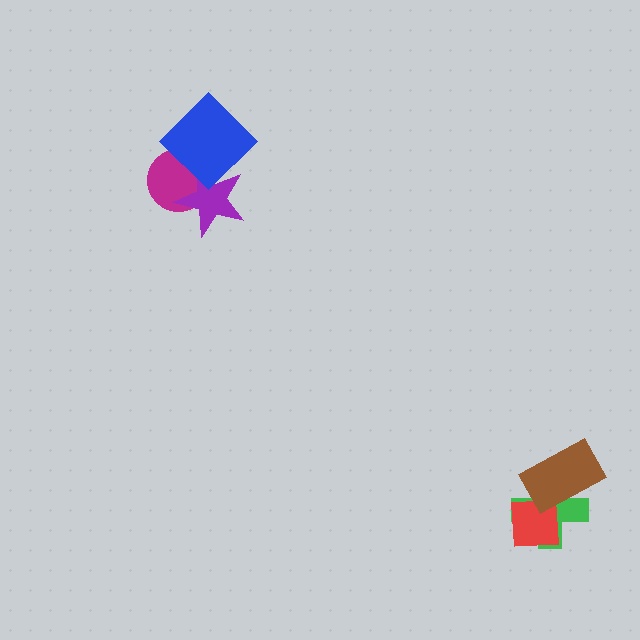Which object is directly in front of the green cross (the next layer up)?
The red square is directly in front of the green cross.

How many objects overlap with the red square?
2 objects overlap with the red square.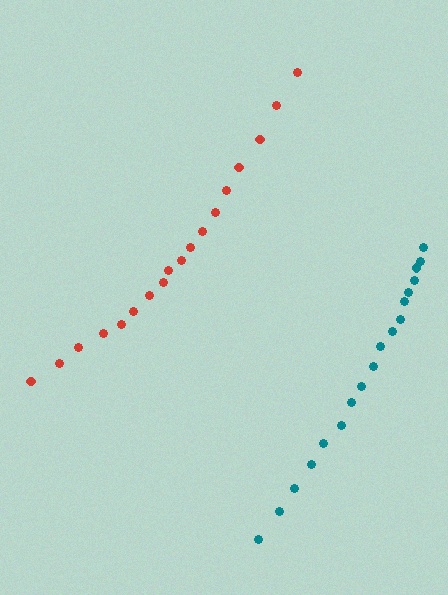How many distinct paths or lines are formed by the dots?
There are 2 distinct paths.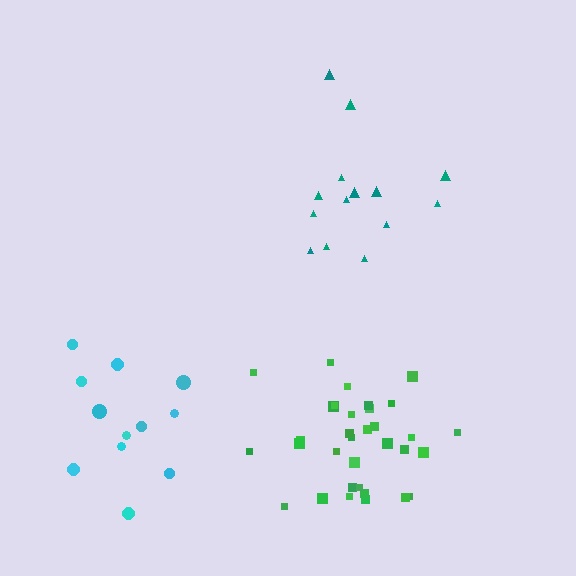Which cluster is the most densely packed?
Green.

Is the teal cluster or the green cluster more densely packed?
Green.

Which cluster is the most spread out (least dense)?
Cyan.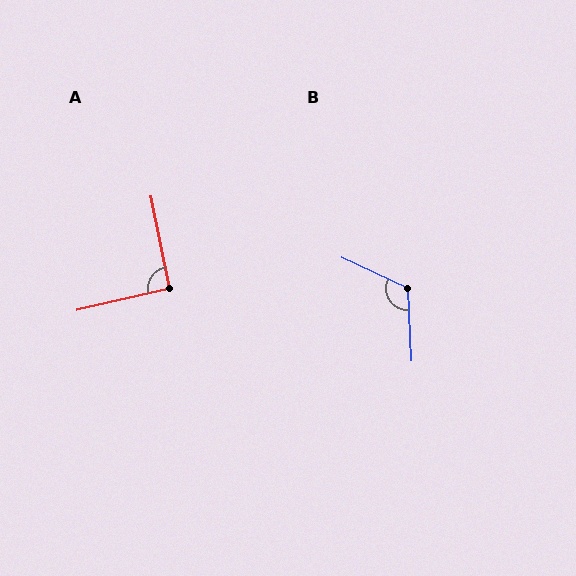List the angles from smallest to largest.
A (91°), B (118°).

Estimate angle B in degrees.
Approximately 118 degrees.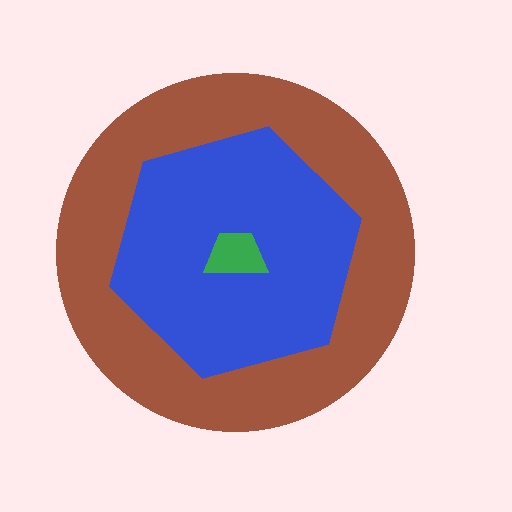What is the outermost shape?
The brown circle.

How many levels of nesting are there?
3.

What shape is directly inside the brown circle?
The blue hexagon.